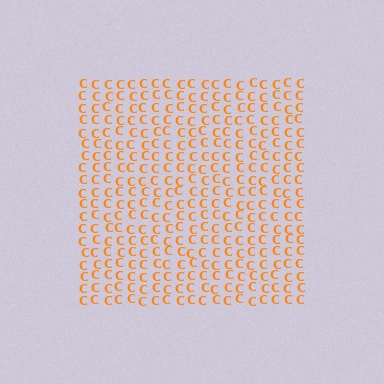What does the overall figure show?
The overall figure shows a square.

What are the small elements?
The small elements are letter C's.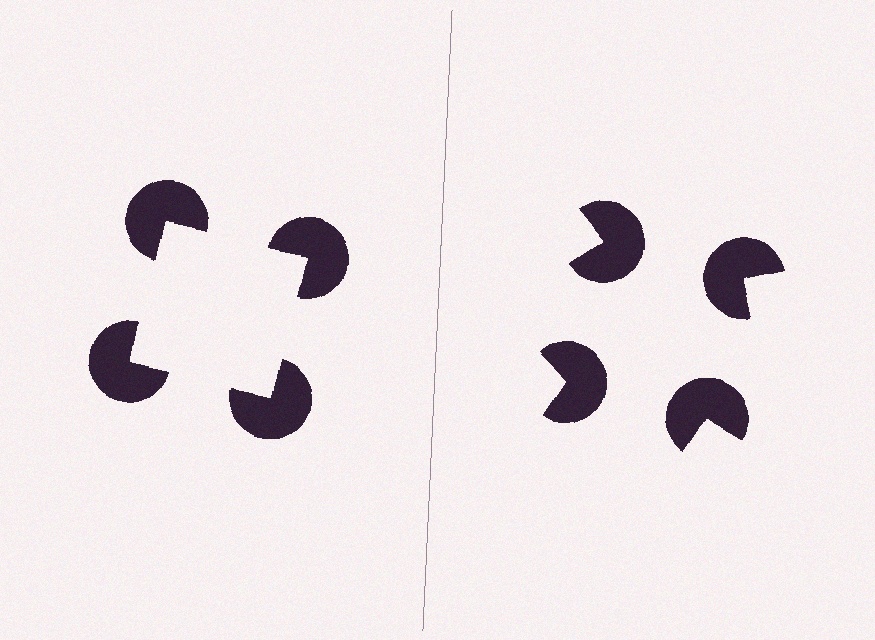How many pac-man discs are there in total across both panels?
8 — 4 on each side.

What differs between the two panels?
The pac-man discs are positioned identically on both sides; only the wedge orientations differ. On the left they align to a square; on the right they are misaligned.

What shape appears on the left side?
An illusory square.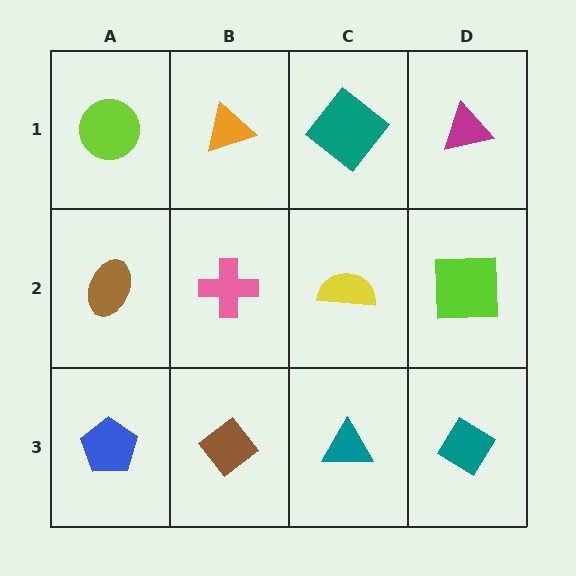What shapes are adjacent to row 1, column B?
A pink cross (row 2, column B), a lime circle (row 1, column A), a teal diamond (row 1, column C).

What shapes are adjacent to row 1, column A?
A brown ellipse (row 2, column A), an orange triangle (row 1, column B).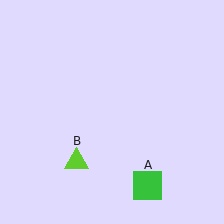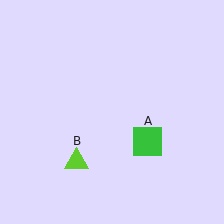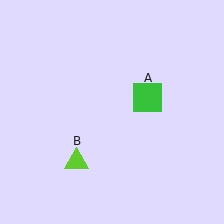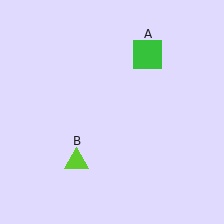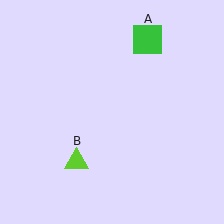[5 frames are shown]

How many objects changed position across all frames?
1 object changed position: green square (object A).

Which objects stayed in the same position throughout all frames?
Lime triangle (object B) remained stationary.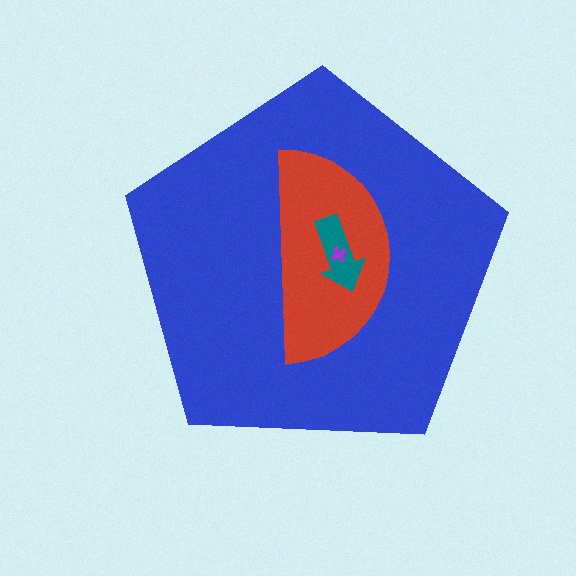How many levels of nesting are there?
4.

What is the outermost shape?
The blue pentagon.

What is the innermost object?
The purple cross.